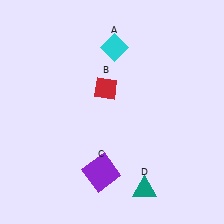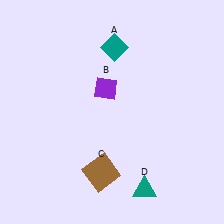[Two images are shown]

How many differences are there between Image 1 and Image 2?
There are 3 differences between the two images.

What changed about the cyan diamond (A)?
In Image 1, A is cyan. In Image 2, it changed to teal.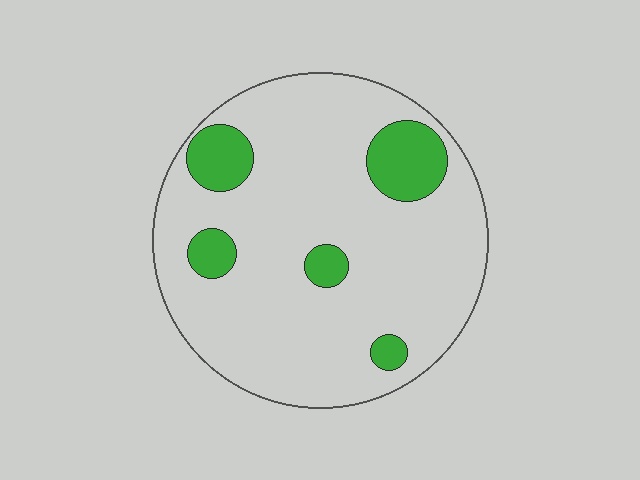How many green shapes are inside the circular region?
5.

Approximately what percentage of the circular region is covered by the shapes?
Approximately 15%.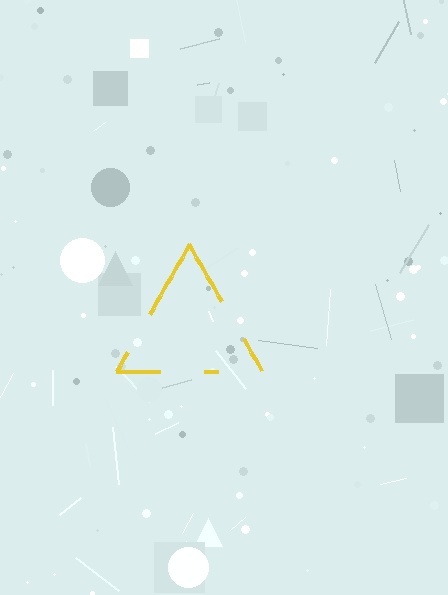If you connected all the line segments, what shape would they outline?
They would outline a triangle.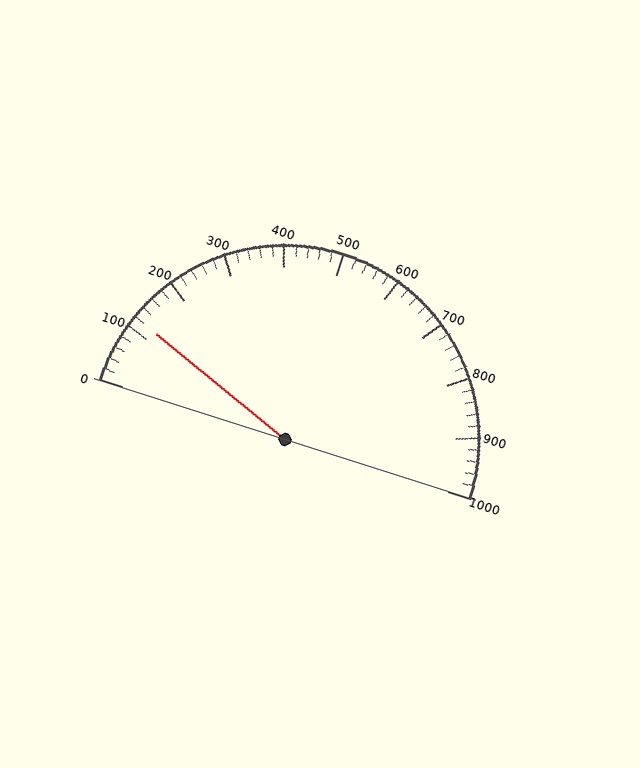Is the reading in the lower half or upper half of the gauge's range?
The reading is in the lower half of the range (0 to 1000).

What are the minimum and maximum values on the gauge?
The gauge ranges from 0 to 1000.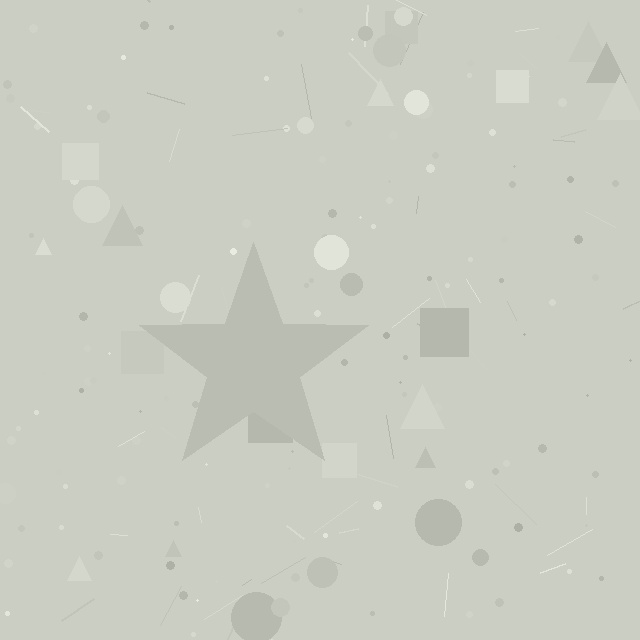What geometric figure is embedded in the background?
A star is embedded in the background.